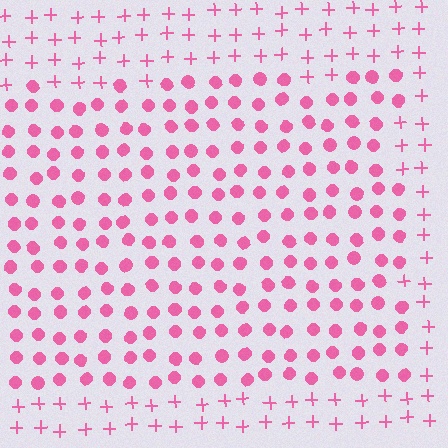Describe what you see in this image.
The image is filled with small pink elements arranged in a uniform grid. A rectangle-shaped region contains circles, while the surrounding area contains plus signs. The boundary is defined purely by the change in element shape.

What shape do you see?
I see a rectangle.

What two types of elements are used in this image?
The image uses circles inside the rectangle region and plus signs outside it.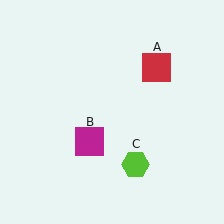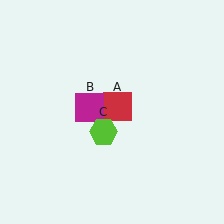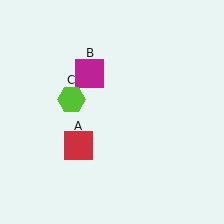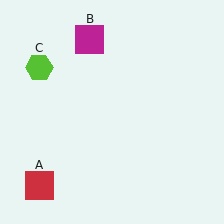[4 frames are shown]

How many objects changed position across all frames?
3 objects changed position: red square (object A), magenta square (object B), lime hexagon (object C).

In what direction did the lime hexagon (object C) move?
The lime hexagon (object C) moved up and to the left.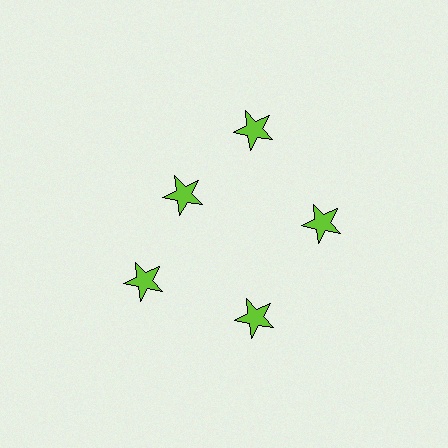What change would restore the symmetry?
The symmetry would be restored by moving it outward, back onto the ring so that all 5 stars sit at equal angles and equal distance from the center.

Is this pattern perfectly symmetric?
No. The 5 lime stars are arranged in a ring, but one element near the 10 o'clock position is pulled inward toward the center, breaking the 5-fold rotational symmetry.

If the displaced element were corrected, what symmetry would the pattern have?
It would have 5-fold rotational symmetry — the pattern would map onto itself every 72 degrees.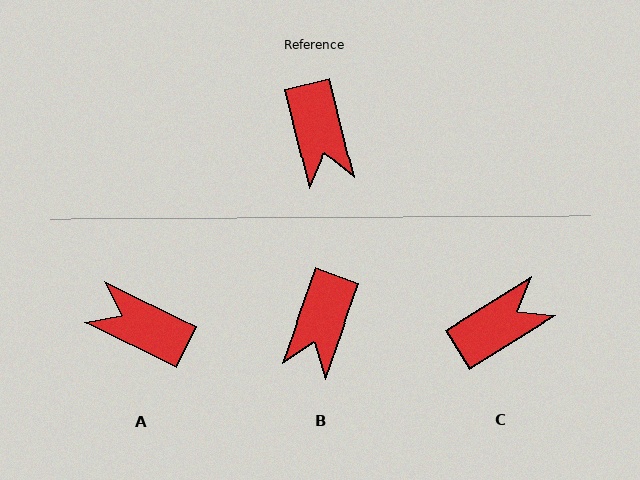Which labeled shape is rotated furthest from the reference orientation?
A, about 130 degrees away.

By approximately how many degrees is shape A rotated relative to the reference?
Approximately 130 degrees clockwise.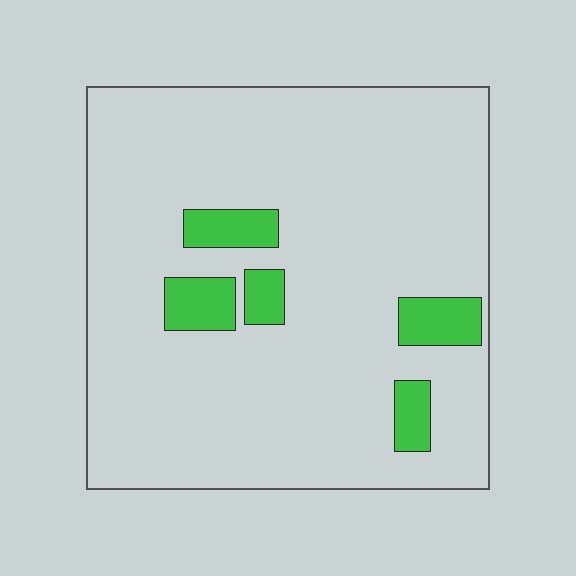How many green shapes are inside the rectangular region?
5.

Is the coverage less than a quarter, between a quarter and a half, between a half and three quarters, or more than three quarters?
Less than a quarter.